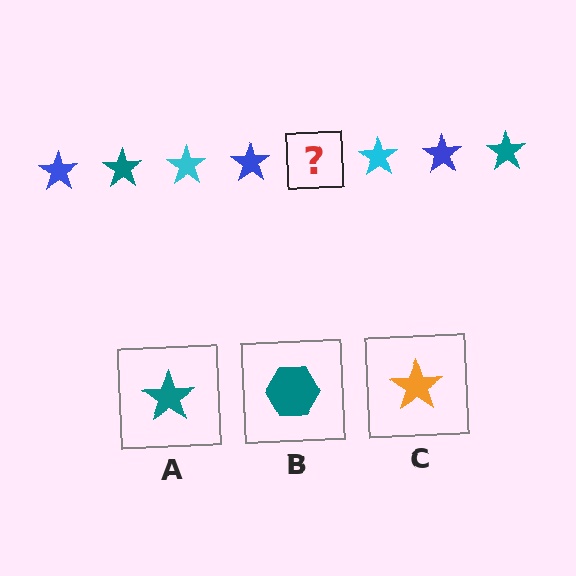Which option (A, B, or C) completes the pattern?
A.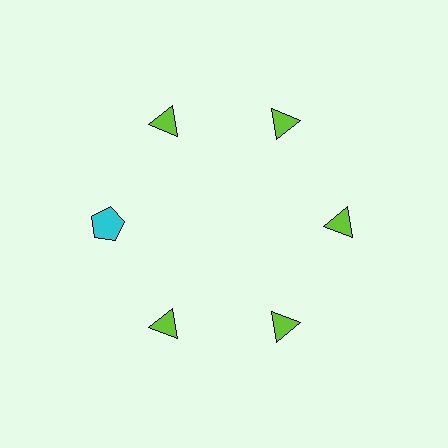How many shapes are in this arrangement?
There are 6 shapes arranged in a ring pattern.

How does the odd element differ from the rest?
It differs in both color (cyan instead of lime) and shape (pentagon instead of triangle).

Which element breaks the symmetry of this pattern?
The cyan pentagon at roughly the 9 o'clock position breaks the symmetry. All other shapes are lime triangles.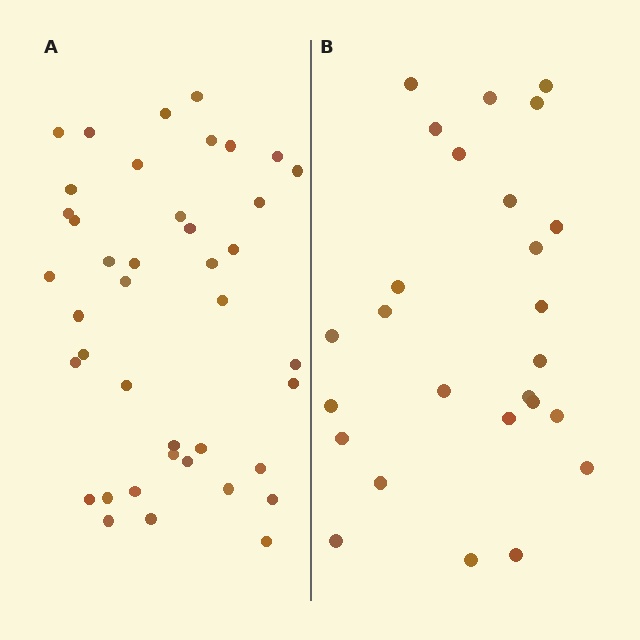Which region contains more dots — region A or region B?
Region A (the left region) has more dots.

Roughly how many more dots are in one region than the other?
Region A has approximately 15 more dots than region B.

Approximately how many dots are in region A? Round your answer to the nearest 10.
About 40 dots. (The exact count is 41, which rounds to 40.)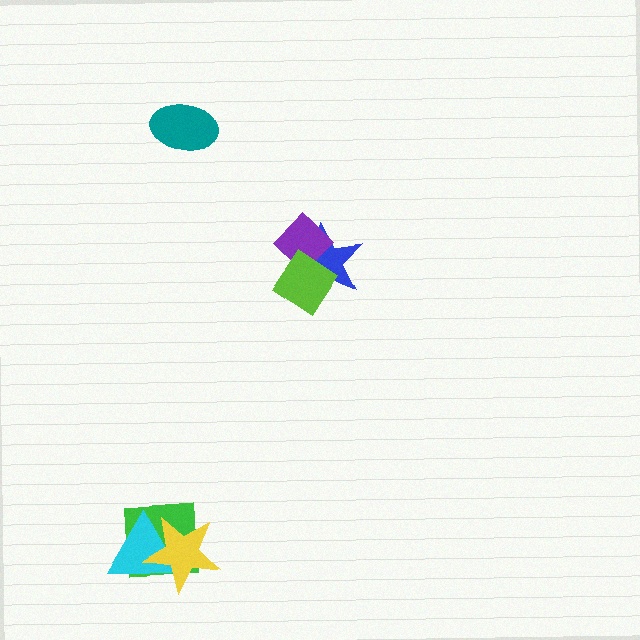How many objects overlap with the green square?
2 objects overlap with the green square.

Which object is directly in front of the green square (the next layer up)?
The cyan triangle is directly in front of the green square.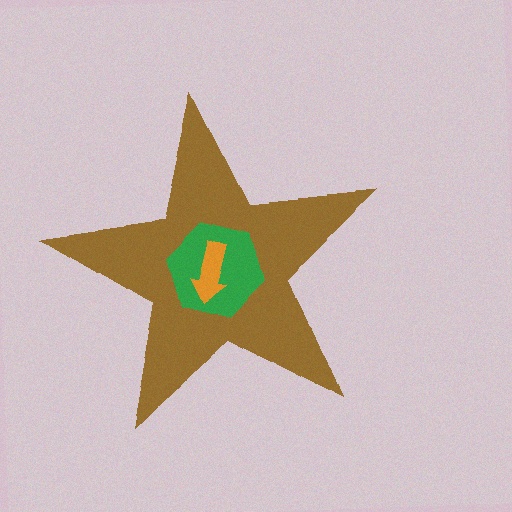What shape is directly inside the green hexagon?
The orange arrow.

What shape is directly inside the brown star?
The green hexagon.